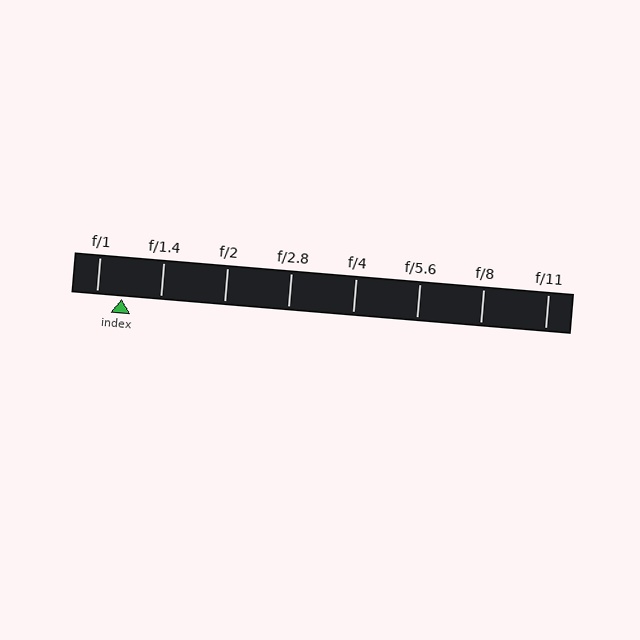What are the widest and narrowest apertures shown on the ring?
The widest aperture shown is f/1 and the narrowest is f/11.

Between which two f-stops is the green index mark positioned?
The index mark is between f/1 and f/1.4.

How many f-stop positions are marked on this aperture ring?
There are 8 f-stop positions marked.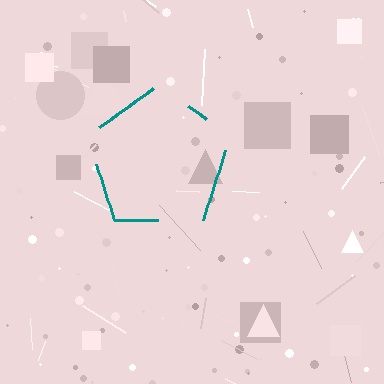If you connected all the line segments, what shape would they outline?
They would outline a pentagon.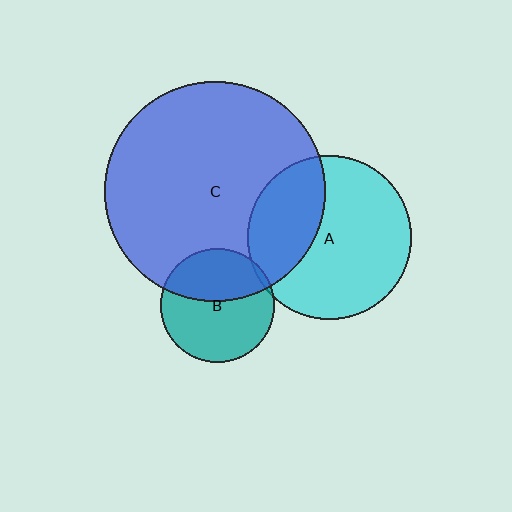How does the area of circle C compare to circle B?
Approximately 3.7 times.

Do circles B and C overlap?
Yes.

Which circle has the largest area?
Circle C (blue).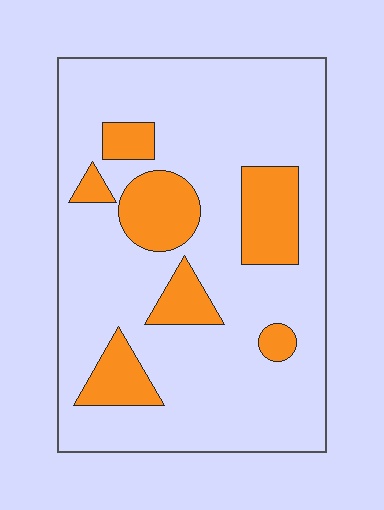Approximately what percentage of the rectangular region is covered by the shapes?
Approximately 20%.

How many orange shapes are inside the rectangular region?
7.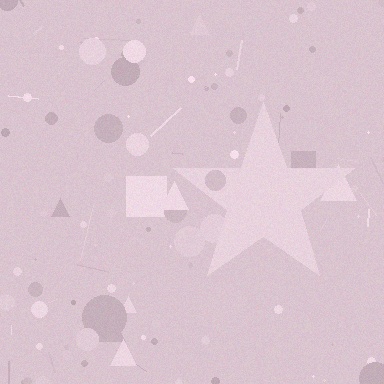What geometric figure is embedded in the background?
A star is embedded in the background.